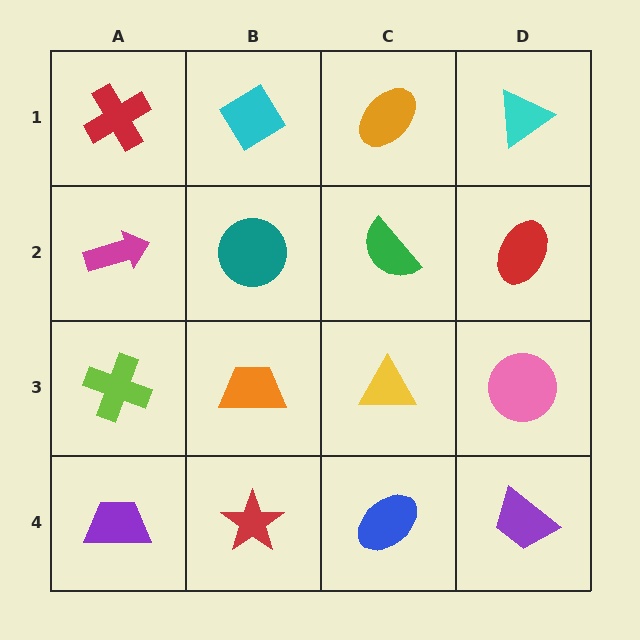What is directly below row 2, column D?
A pink circle.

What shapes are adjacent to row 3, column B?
A teal circle (row 2, column B), a red star (row 4, column B), a lime cross (row 3, column A), a yellow triangle (row 3, column C).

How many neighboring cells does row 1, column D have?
2.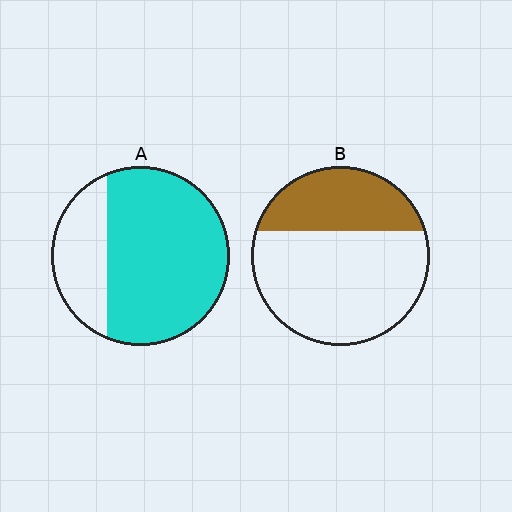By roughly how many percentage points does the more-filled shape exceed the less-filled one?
By roughly 40 percentage points (A over B).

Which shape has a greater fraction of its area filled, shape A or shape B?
Shape A.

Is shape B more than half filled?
No.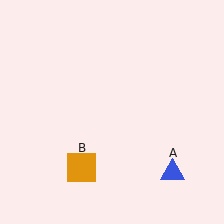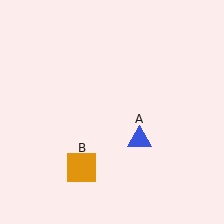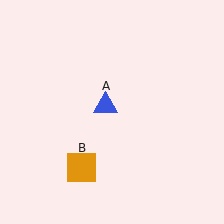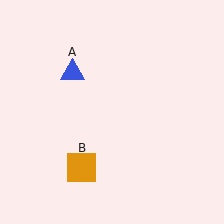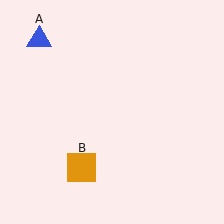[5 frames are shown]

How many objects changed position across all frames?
1 object changed position: blue triangle (object A).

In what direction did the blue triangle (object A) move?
The blue triangle (object A) moved up and to the left.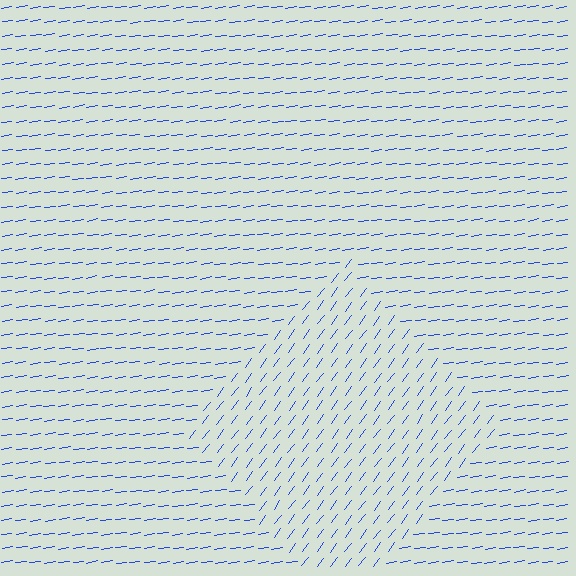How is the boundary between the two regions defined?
The boundary is defined purely by a change in line orientation (approximately 45 degrees difference). All lines are the same color and thickness.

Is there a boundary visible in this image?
Yes, there is a texture boundary formed by a change in line orientation.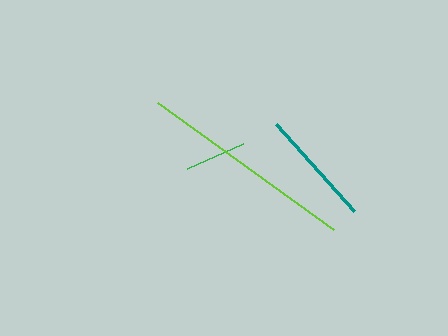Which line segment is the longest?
The lime line is the longest at approximately 217 pixels.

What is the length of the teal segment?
The teal segment is approximately 117 pixels long.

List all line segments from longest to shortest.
From longest to shortest: lime, teal, green.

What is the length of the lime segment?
The lime segment is approximately 217 pixels long.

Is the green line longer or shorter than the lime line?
The lime line is longer than the green line.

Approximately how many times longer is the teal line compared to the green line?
The teal line is approximately 1.9 times the length of the green line.